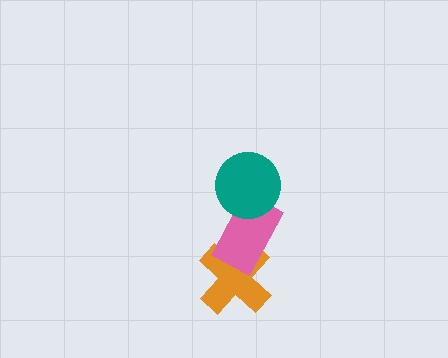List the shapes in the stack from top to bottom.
From top to bottom: the teal circle, the pink rectangle, the orange cross.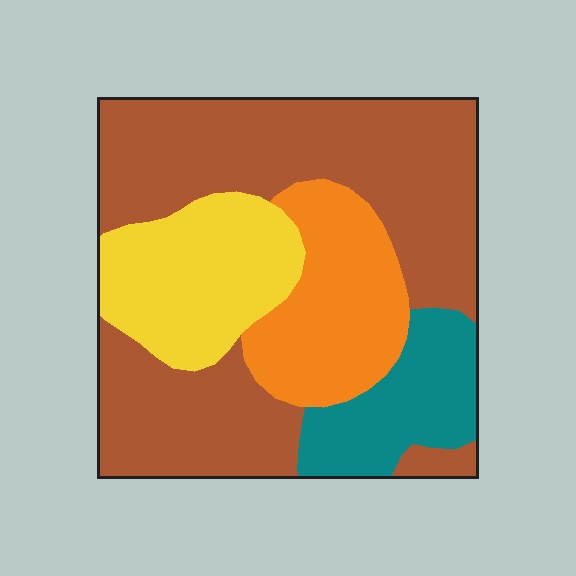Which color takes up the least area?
Teal, at roughly 15%.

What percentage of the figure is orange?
Orange covers 17% of the figure.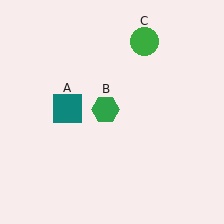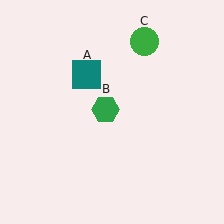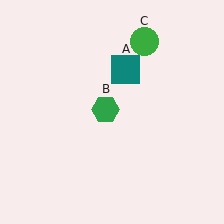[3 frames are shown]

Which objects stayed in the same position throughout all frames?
Green hexagon (object B) and green circle (object C) remained stationary.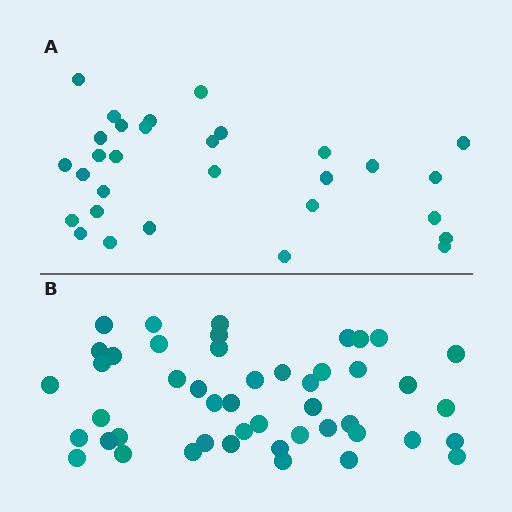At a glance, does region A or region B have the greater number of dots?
Region B (the bottom region) has more dots.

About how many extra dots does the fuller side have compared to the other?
Region B has approximately 15 more dots than region A.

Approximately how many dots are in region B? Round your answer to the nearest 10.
About 50 dots. (The exact count is 47, which rounds to 50.)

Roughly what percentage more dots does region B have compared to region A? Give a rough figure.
About 55% more.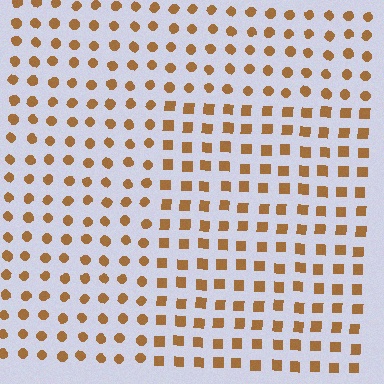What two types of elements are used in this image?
The image uses squares inside the rectangle region and circles outside it.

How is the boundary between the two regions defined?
The boundary is defined by a change in element shape: squares inside vs. circles outside. All elements share the same color and spacing.